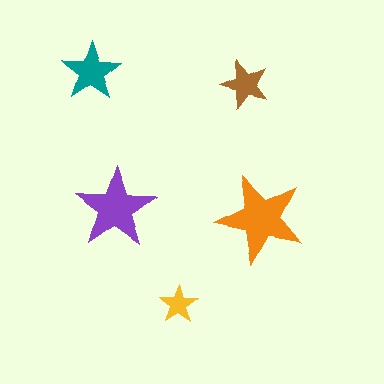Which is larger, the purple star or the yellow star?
The purple one.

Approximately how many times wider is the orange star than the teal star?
About 1.5 times wider.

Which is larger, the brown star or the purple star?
The purple one.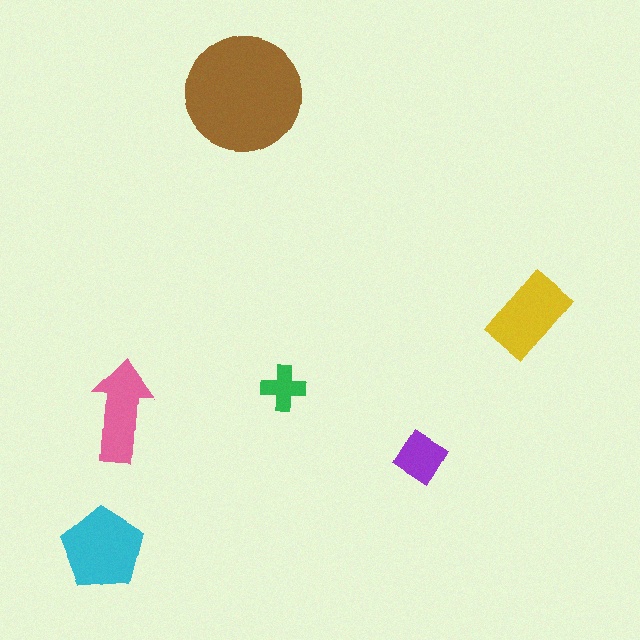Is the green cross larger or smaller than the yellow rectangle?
Smaller.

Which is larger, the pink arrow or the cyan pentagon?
The cyan pentagon.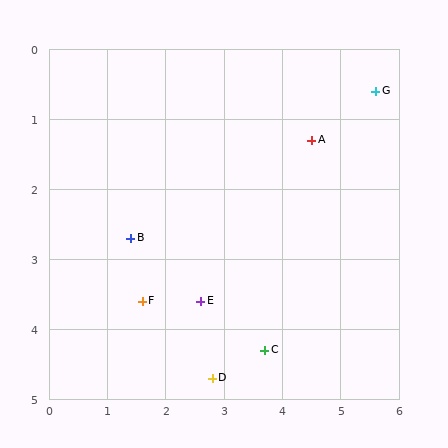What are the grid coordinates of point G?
Point G is at approximately (5.6, 0.6).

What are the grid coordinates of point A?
Point A is at approximately (4.5, 1.3).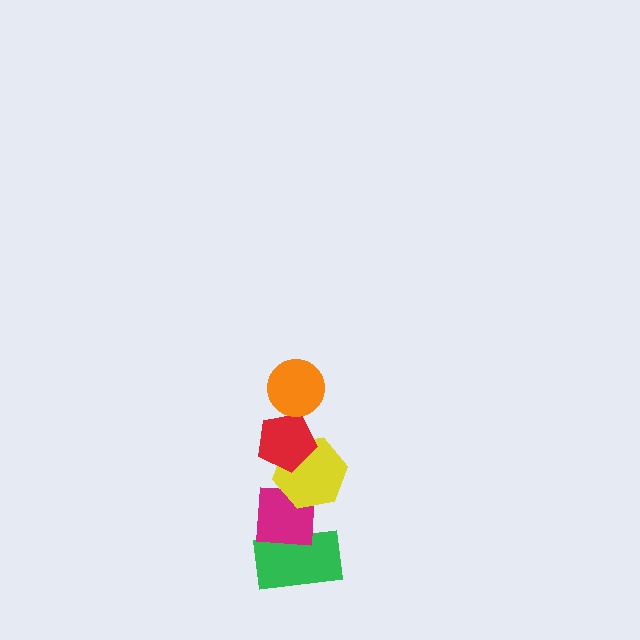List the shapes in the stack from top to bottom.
From top to bottom: the orange circle, the red pentagon, the yellow hexagon, the magenta square, the green rectangle.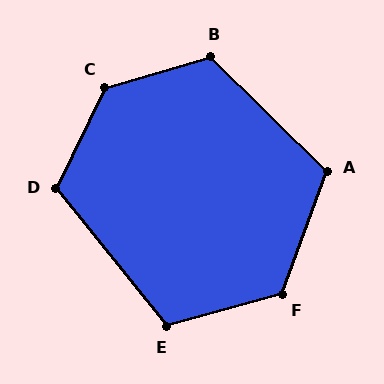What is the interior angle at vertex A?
Approximately 115 degrees (obtuse).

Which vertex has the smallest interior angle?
E, at approximately 113 degrees.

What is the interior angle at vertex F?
Approximately 125 degrees (obtuse).